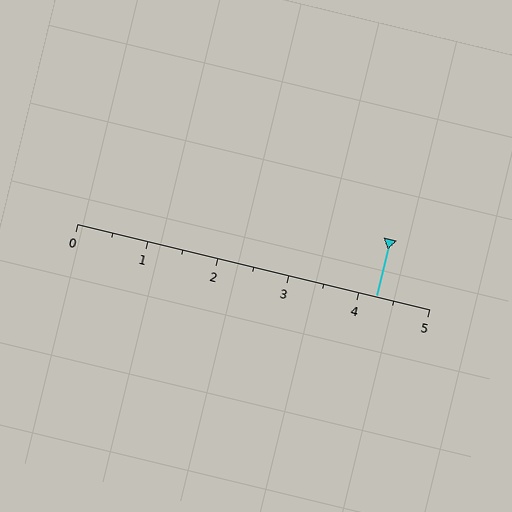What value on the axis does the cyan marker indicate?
The marker indicates approximately 4.2.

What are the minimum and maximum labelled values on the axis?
The axis runs from 0 to 5.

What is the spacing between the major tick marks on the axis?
The major ticks are spaced 1 apart.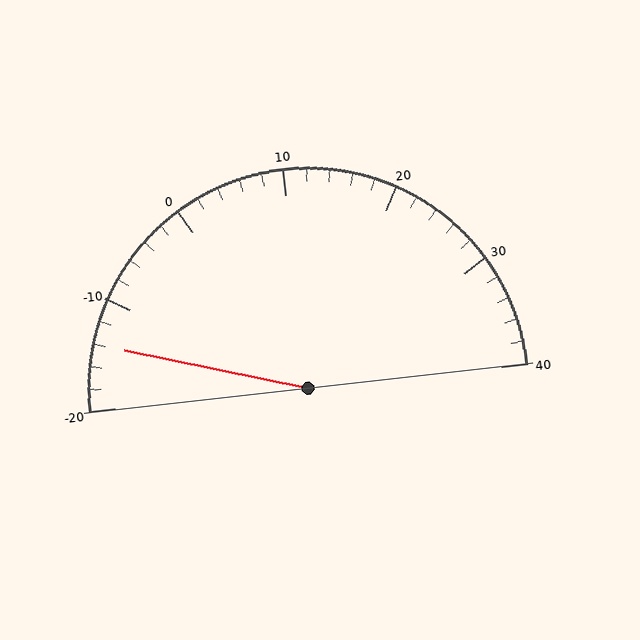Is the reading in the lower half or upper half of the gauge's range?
The reading is in the lower half of the range (-20 to 40).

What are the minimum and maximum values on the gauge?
The gauge ranges from -20 to 40.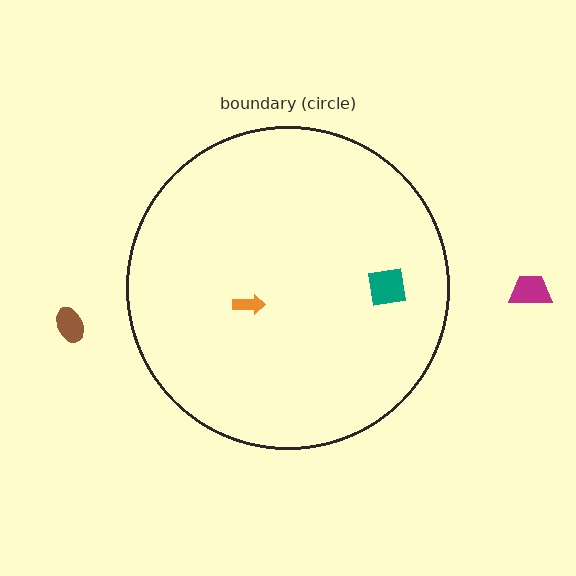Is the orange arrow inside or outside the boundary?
Inside.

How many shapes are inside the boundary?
2 inside, 2 outside.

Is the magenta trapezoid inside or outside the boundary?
Outside.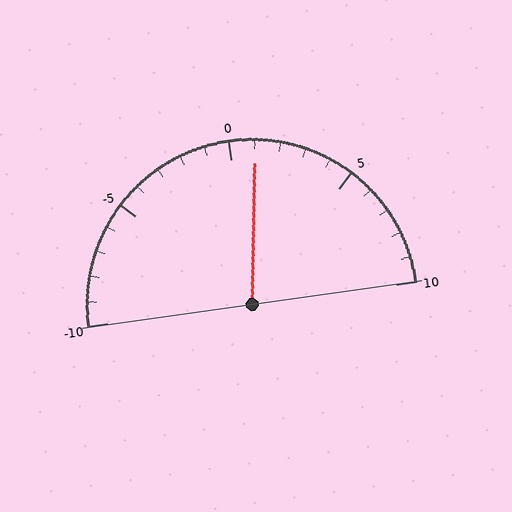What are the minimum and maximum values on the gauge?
The gauge ranges from -10 to 10.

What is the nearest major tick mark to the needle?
The nearest major tick mark is 0.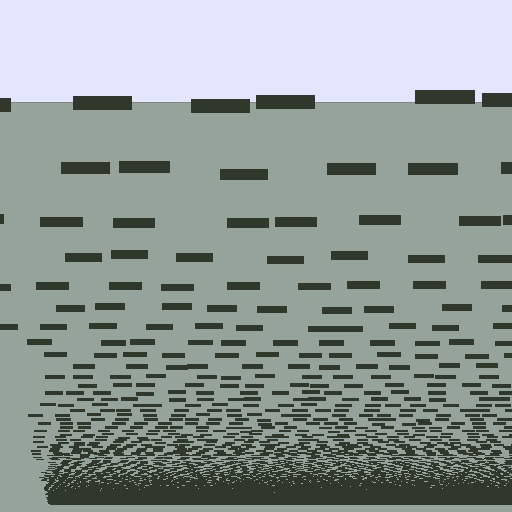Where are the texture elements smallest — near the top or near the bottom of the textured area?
Near the bottom.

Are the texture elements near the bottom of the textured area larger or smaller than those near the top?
Smaller. The gradient is inverted — elements near the bottom are smaller and denser.